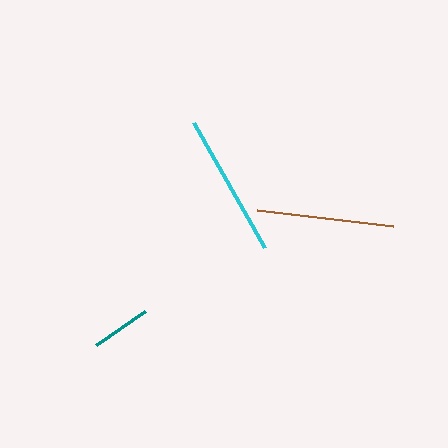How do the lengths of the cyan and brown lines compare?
The cyan and brown lines are approximately the same length.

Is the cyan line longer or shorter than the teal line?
The cyan line is longer than the teal line.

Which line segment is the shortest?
The teal line is the shortest at approximately 60 pixels.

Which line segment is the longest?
The cyan line is the longest at approximately 145 pixels.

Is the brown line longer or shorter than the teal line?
The brown line is longer than the teal line.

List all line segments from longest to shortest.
From longest to shortest: cyan, brown, teal.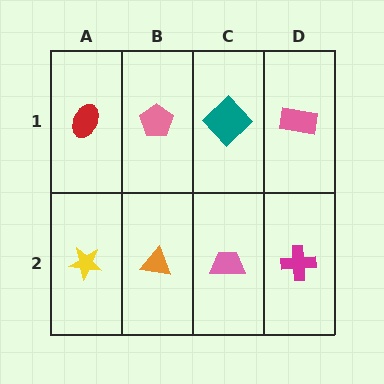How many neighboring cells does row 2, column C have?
3.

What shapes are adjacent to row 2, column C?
A teal diamond (row 1, column C), an orange triangle (row 2, column B), a magenta cross (row 2, column D).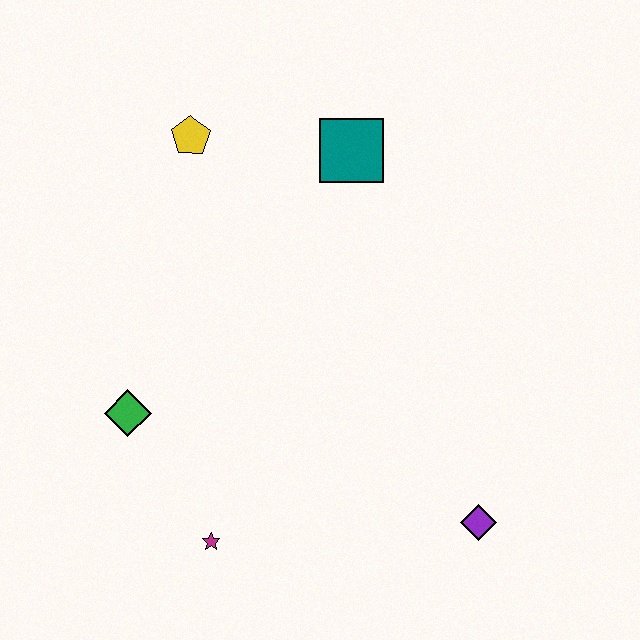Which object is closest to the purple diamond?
The magenta star is closest to the purple diamond.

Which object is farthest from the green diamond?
The purple diamond is farthest from the green diamond.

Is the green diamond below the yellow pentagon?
Yes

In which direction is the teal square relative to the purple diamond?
The teal square is above the purple diamond.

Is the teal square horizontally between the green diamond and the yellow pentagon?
No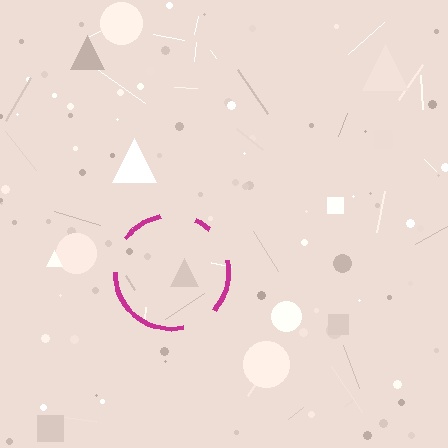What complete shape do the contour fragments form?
The contour fragments form a circle.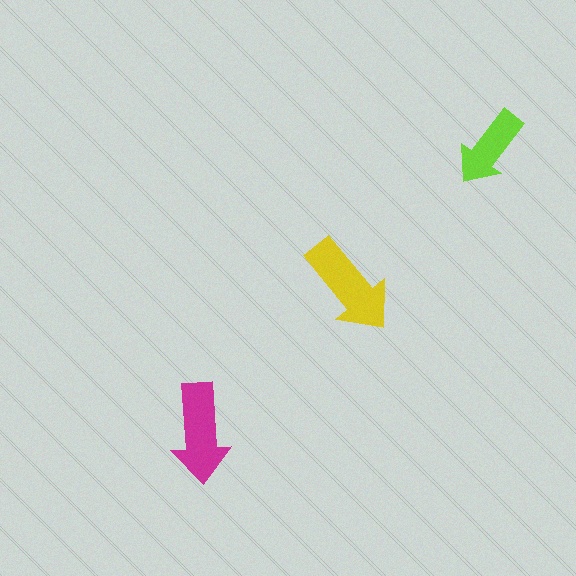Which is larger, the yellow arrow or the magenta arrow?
The yellow one.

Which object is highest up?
The lime arrow is topmost.